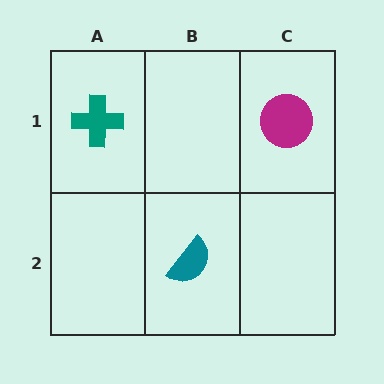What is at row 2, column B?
A teal semicircle.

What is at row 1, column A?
A teal cross.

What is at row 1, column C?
A magenta circle.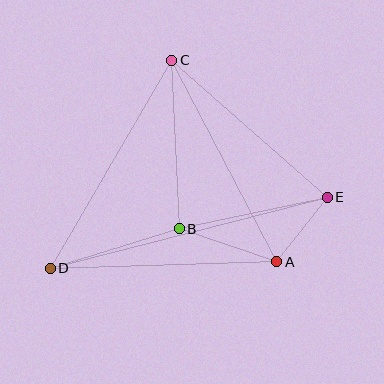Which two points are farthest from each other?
Points D and E are farthest from each other.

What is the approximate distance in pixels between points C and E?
The distance between C and E is approximately 207 pixels.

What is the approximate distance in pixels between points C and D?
The distance between C and D is approximately 241 pixels.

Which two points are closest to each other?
Points A and E are closest to each other.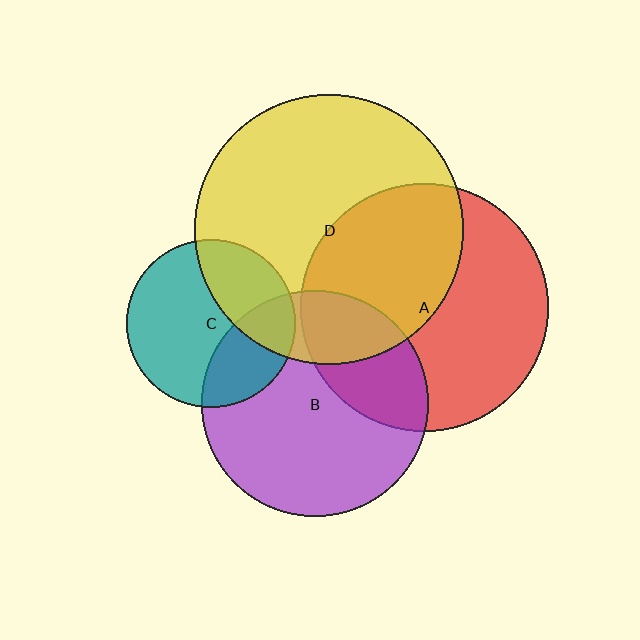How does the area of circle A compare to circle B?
Approximately 1.2 times.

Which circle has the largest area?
Circle D (yellow).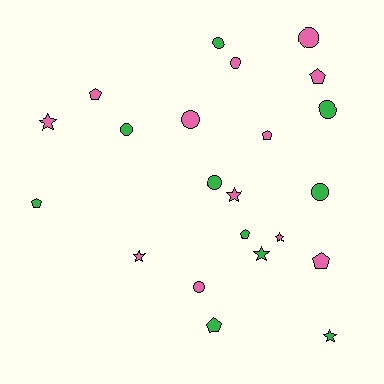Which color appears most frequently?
Pink, with 12 objects.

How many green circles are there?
There are 5 green circles.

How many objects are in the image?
There are 22 objects.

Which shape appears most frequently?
Circle, with 9 objects.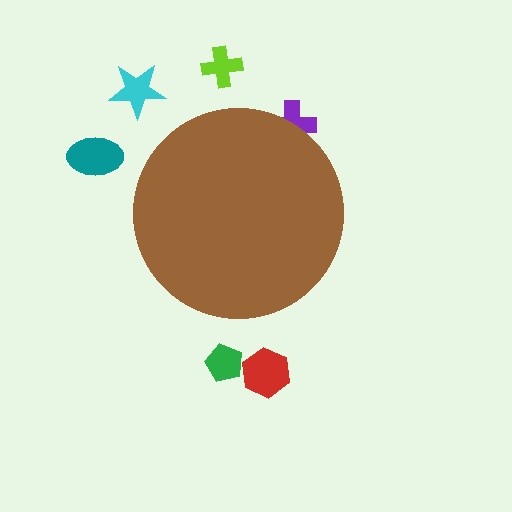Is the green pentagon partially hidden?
No, the green pentagon is fully visible.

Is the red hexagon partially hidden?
No, the red hexagon is fully visible.